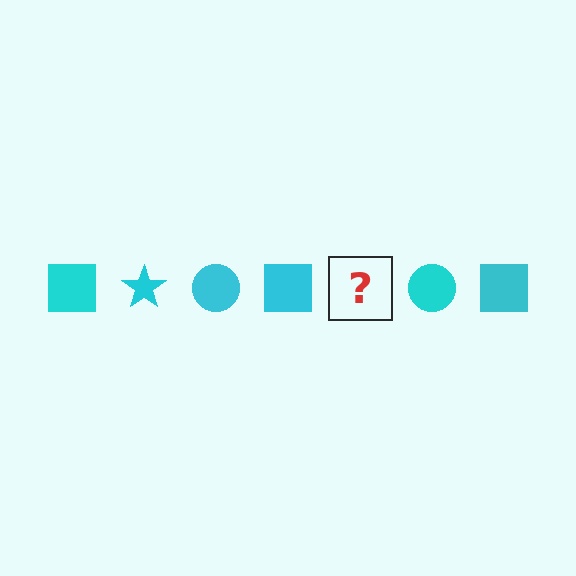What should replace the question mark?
The question mark should be replaced with a cyan star.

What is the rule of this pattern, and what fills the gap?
The rule is that the pattern cycles through square, star, circle shapes in cyan. The gap should be filled with a cyan star.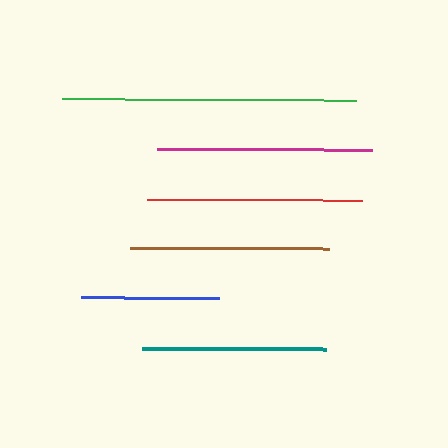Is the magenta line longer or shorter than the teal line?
The magenta line is longer than the teal line.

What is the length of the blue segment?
The blue segment is approximately 138 pixels long.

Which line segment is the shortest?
The blue line is the shortest at approximately 138 pixels.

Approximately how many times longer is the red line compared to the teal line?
The red line is approximately 1.2 times the length of the teal line.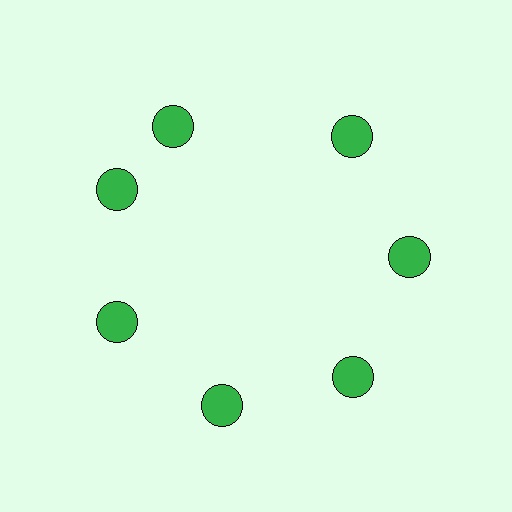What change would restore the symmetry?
The symmetry would be restored by rotating it back into even spacing with its neighbors so that all 7 circles sit at equal angles and equal distance from the center.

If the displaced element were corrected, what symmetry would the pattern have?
It would have 7-fold rotational symmetry — the pattern would map onto itself every 51 degrees.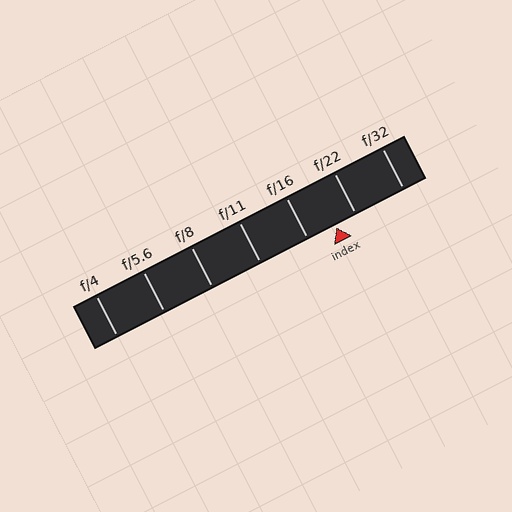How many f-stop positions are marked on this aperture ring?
There are 7 f-stop positions marked.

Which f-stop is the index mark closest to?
The index mark is closest to f/22.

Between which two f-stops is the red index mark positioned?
The index mark is between f/16 and f/22.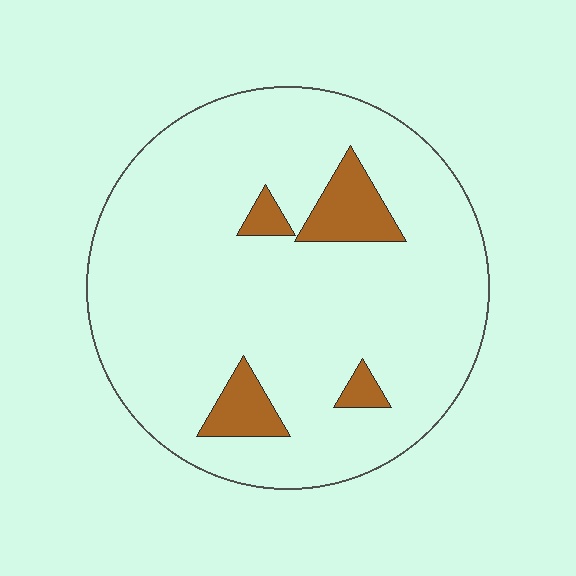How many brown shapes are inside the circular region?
4.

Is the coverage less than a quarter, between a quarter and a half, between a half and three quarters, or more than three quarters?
Less than a quarter.